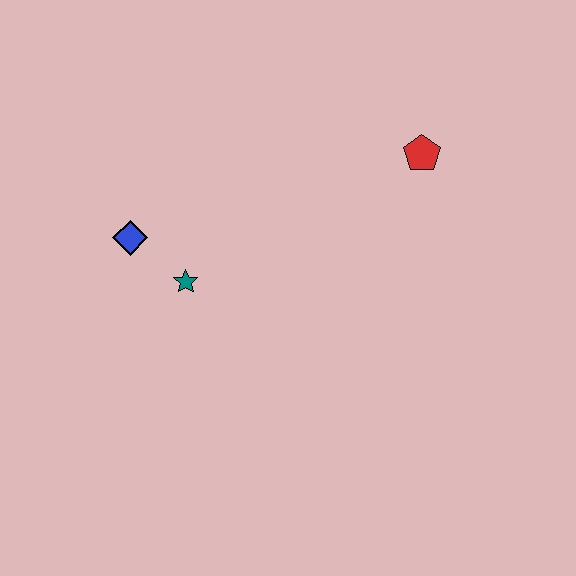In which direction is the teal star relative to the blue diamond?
The teal star is to the right of the blue diamond.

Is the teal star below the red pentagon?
Yes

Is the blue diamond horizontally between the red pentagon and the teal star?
No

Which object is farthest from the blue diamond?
The red pentagon is farthest from the blue diamond.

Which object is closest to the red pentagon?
The teal star is closest to the red pentagon.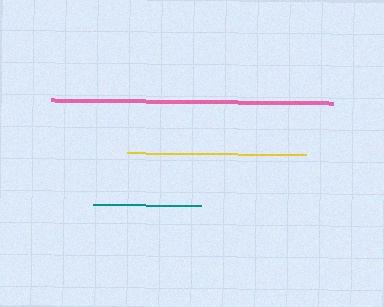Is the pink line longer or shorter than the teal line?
The pink line is longer than the teal line.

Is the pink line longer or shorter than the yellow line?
The pink line is longer than the yellow line.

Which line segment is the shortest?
The teal line is the shortest at approximately 107 pixels.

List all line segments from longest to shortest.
From longest to shortest: pink, yellow, teal.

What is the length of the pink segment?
The pink segment is approximately 282 pixels long.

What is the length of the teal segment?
The teal segment is approximately 107 pixels long.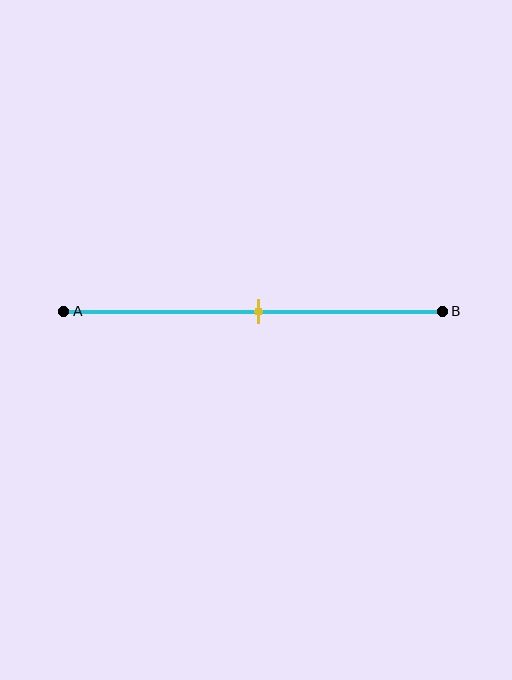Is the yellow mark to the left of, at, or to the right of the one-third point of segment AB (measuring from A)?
The yellow mark is to the right of the one-third point of segment AB.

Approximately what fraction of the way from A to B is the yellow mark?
The yellow mark is approximately 50% of the way from A to B.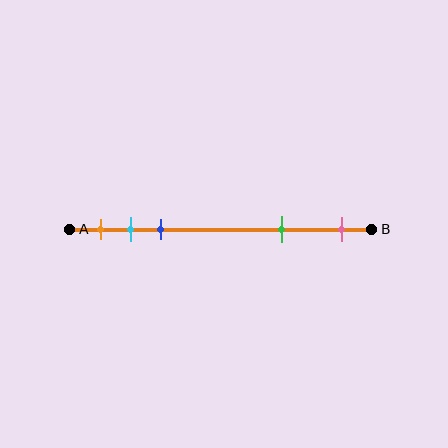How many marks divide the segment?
There are 5 marks dividing the segment.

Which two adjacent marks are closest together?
The cyan and blue marks are the closest adjacent pair.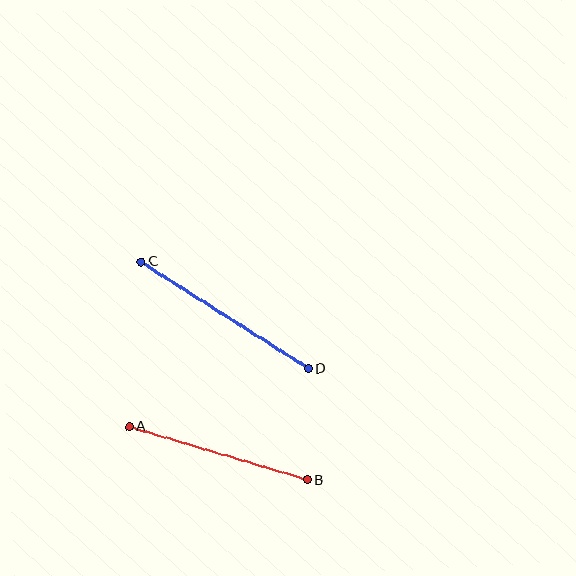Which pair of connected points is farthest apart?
Points C and D are farthest apart.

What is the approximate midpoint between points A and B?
The midpoint is at approximately (218, 453) pixels.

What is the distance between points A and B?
The distance is approximately 186 pixels.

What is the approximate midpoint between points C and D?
The midpoint is at approximately (225, 315) pixels.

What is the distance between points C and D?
The distance is approximately 199 pixels.